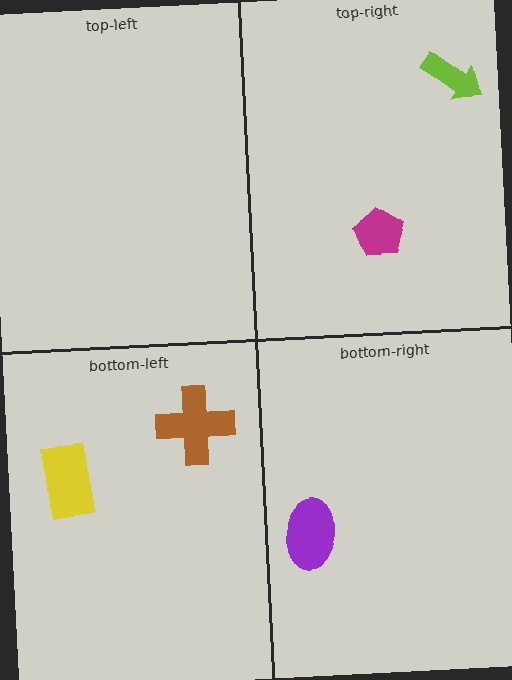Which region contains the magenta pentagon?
The top-right region.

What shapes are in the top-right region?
The magenta pentagon, the lime arrow.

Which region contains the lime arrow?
The top-right region.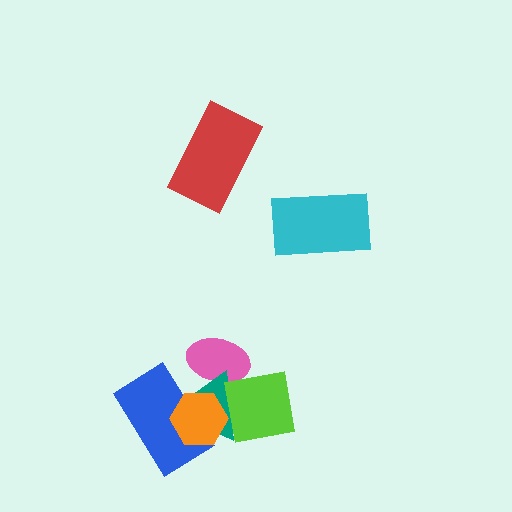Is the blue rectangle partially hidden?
Yes, it is partially covered by another shape.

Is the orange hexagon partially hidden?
Yes, it is partially covered by another shape.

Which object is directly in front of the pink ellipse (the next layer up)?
The teal triangle is directly in front of the pink ellipse.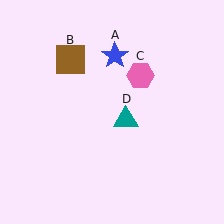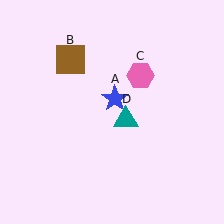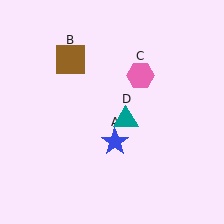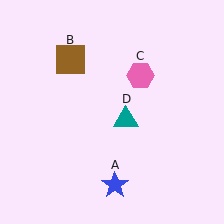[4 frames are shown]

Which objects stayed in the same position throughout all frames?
Brown square (object B) and pink hexagon (object C) and teal triangle (object D) remained stationary.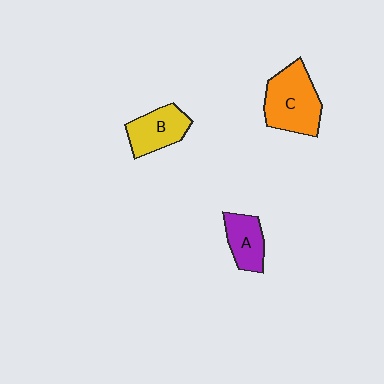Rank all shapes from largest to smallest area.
From largest to smallest: C (orange), B (yellow), A (purple).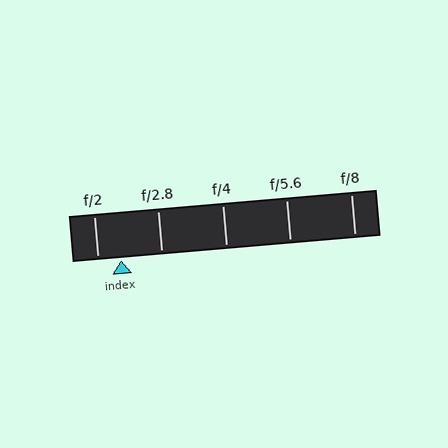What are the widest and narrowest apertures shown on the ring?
The widest aperture shown is f/2 and the narrowest is f/8.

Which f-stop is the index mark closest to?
The index mark is closest to f/2.